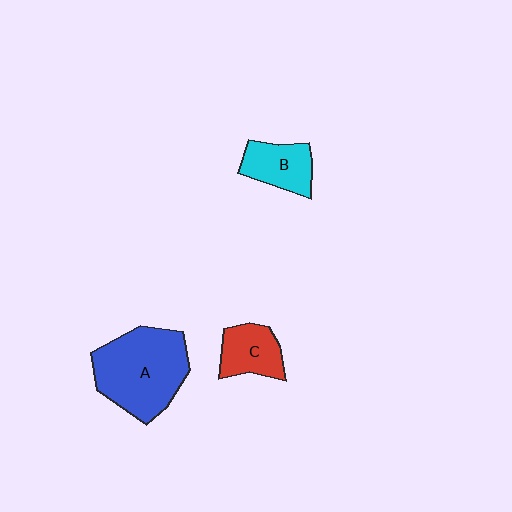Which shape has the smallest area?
Shape C (red).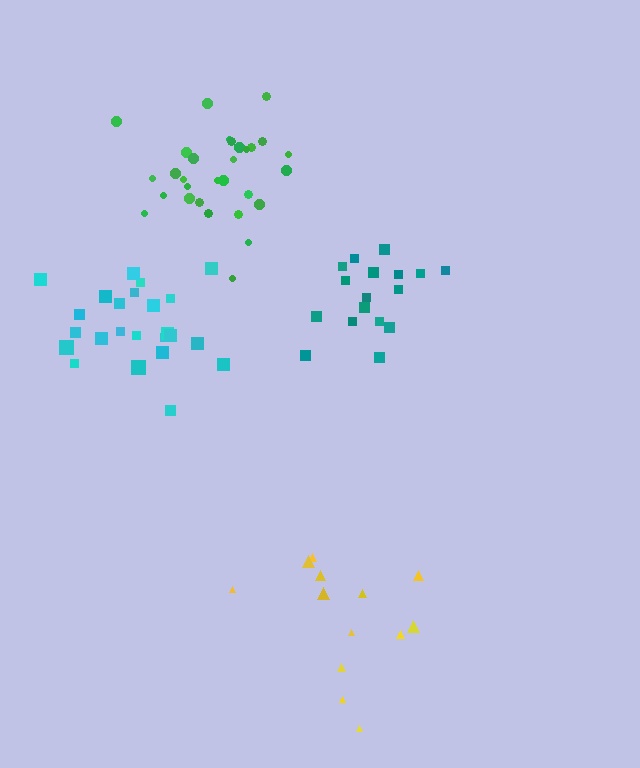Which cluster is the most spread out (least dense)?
Yellow.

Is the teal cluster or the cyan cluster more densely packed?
Cyan.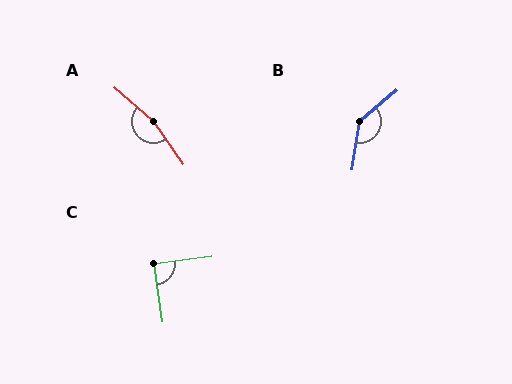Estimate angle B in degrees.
Approximately 138 degrees.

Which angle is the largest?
A, at approximately 166 degrees.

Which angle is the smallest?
C, at approximately 89 degrees.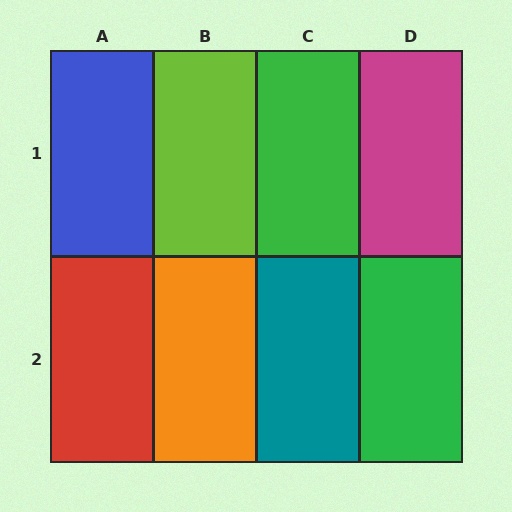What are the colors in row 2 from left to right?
Red, orange, teal, green.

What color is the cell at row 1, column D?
Magenta.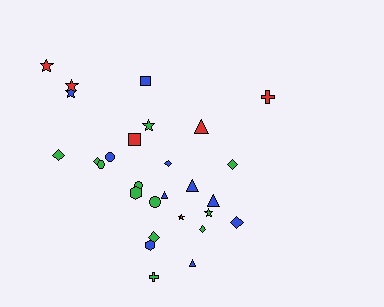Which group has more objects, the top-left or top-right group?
The top-left group.